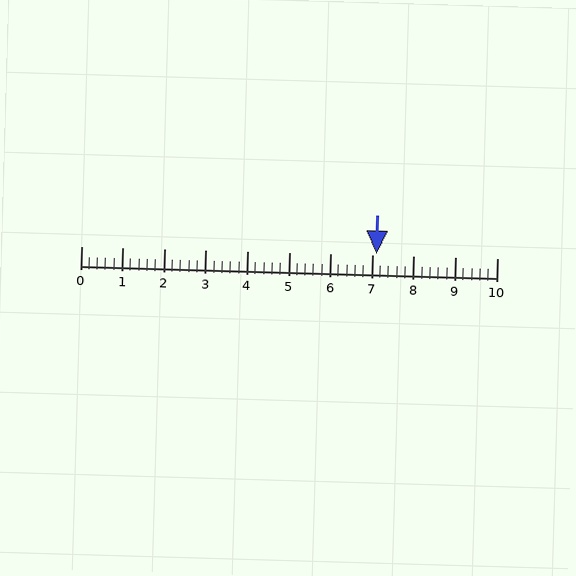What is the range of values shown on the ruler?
The ruler shows values from 0 to 10.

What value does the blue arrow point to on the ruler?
The blue arrow points to approximately 7.1.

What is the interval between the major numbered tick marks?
The major tick marks are spaced 1 units apart.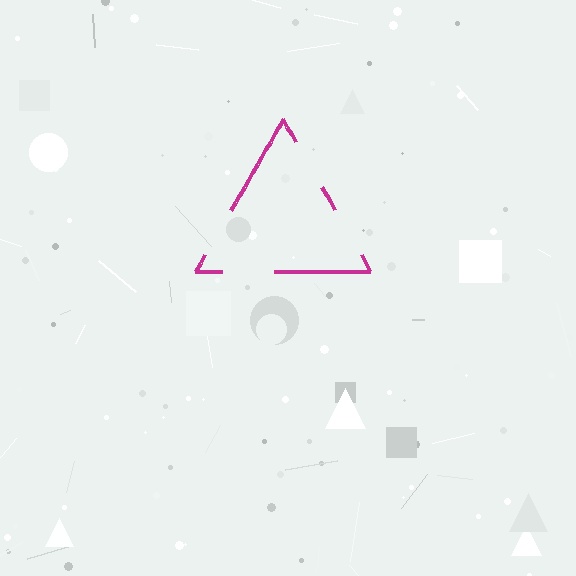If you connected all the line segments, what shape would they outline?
They would outline a triangle.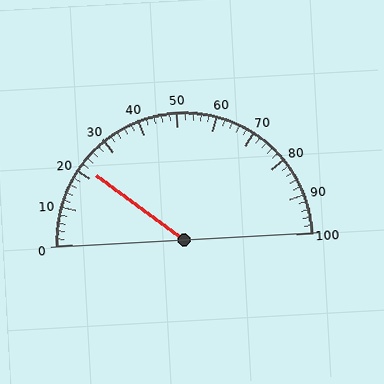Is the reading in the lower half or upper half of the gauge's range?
The reading is in the lower half of the range (0 to 100).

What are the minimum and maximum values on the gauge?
The gauge ranges from 0 to 100.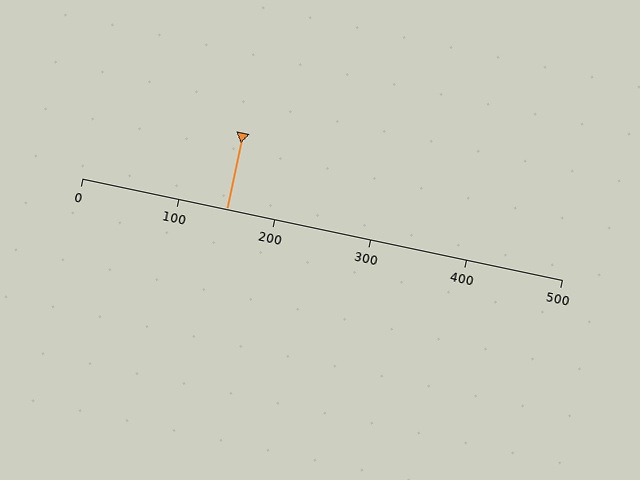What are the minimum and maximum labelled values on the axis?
The axis runs from 0 to 500.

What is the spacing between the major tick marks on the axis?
The major ticks are spaced 100 apart.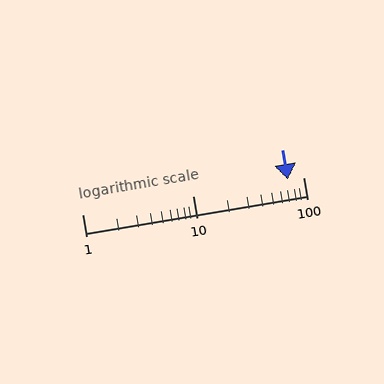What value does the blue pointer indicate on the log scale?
The pointer indicates approximately 73.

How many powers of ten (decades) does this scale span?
The scale spans 2 decades, from 1 to 100.